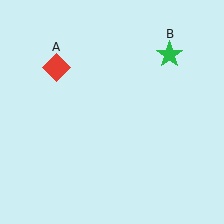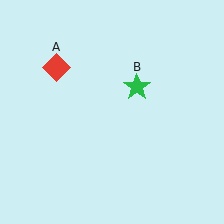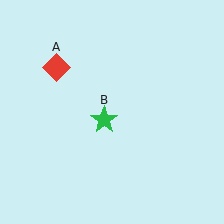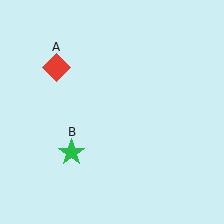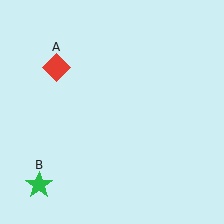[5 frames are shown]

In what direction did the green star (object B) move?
The green star (object B) moved down and to the left.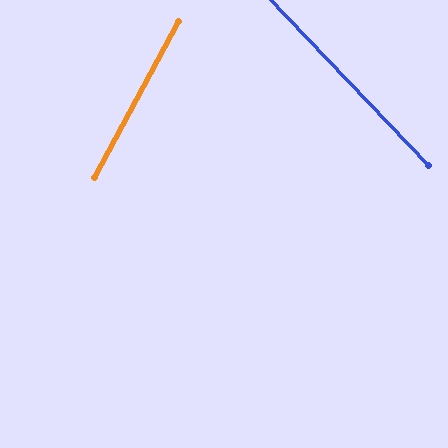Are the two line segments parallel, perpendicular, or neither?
Neither parallel nor perpendicular — they differ by about 72°.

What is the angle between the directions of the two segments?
Approximately 72 degrees.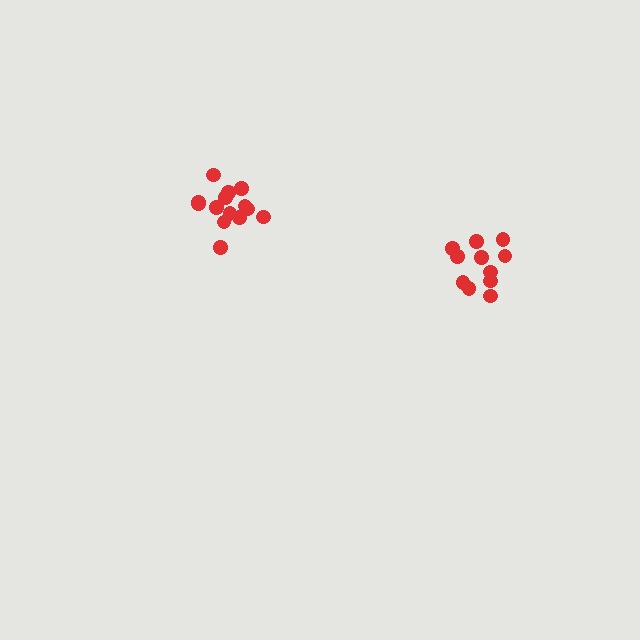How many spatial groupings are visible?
There are 2 spatial groupings.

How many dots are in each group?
Group 1: 14 dots, Group 2: 11 dots (25 total).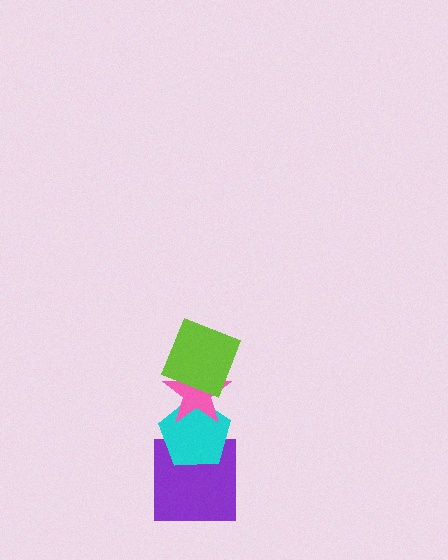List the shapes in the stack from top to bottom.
From top to bottom: the lime square, the pink star, the cyan pentagon, the purple square.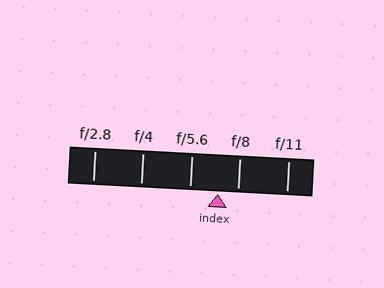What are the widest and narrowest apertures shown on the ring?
The widest aperture shown is f/2.8 and the narrowest is f/11.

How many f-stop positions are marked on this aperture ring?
There are 5 f-stop positions marked.